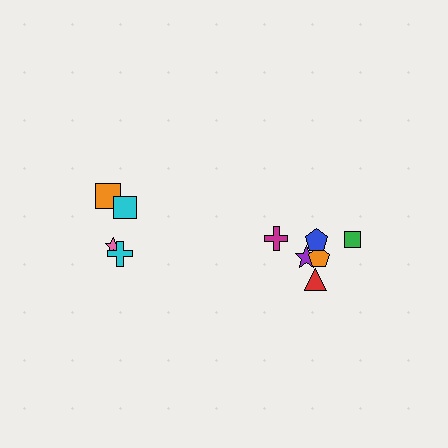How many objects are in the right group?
There are 6 objects.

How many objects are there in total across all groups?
There are 10 objects.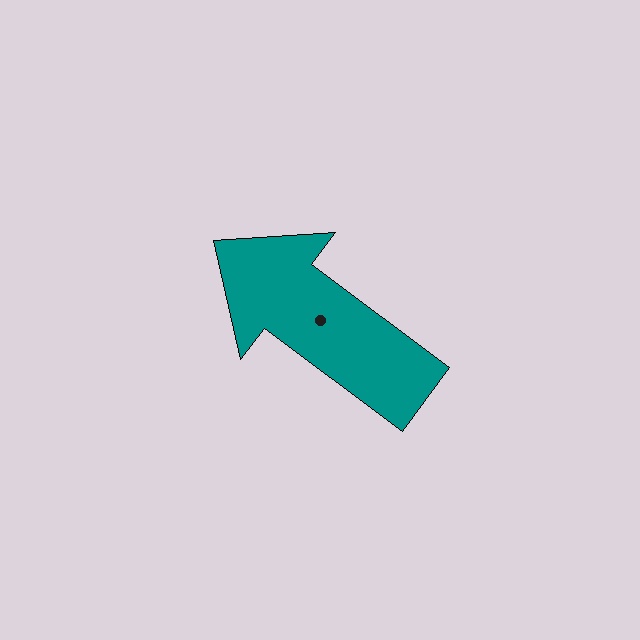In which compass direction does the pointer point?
Northwest.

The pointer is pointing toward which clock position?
Roughly 10 o'clock.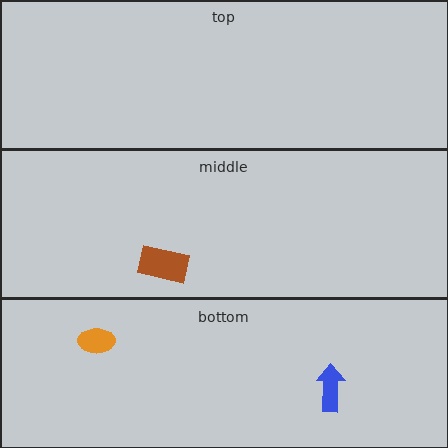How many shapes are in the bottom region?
2.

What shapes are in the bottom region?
The blue arrow, the orange ellipse.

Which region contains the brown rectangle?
The middle region.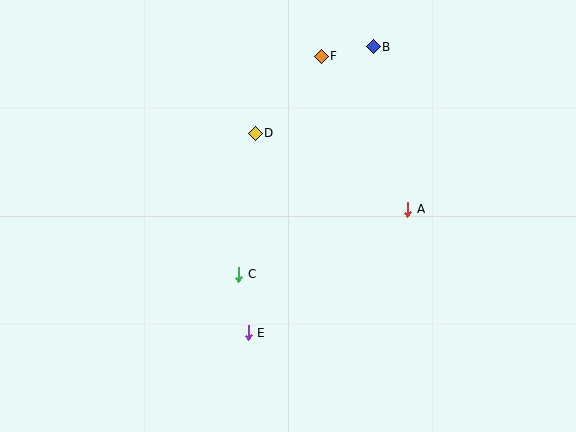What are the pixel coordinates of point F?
Point F is at (321, 56).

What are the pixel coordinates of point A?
Point A is at (408, 209).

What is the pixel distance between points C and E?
The distance between C and E is 59 pixels.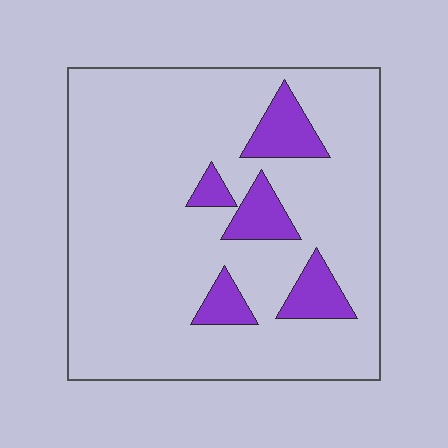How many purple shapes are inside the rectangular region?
5.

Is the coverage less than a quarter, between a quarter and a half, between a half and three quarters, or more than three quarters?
Less than a quarter.